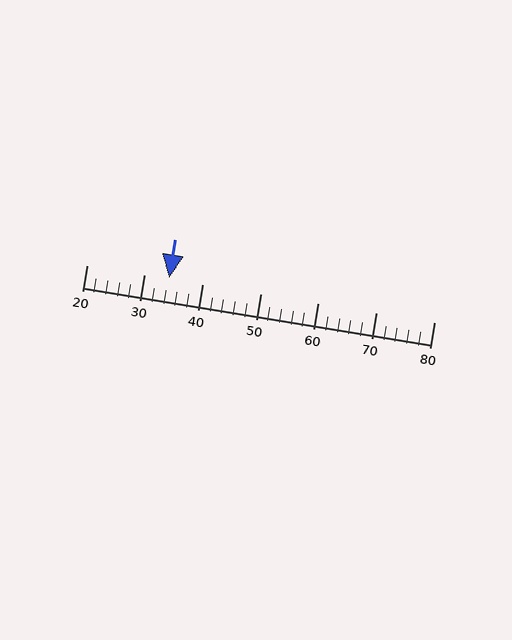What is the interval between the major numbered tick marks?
The major tick marks are spaced 10 units apart.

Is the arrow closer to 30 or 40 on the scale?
The arrow is closer to 30.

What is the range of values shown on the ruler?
The ruler shows values from 20 to 80.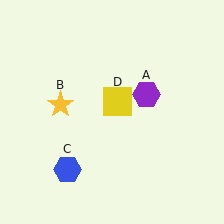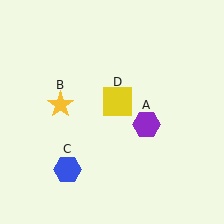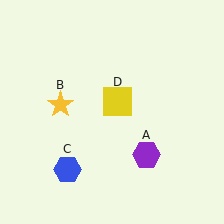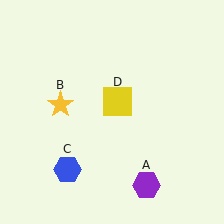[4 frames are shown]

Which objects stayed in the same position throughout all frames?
Yellow star (object B) and blue hexagon (object C) and yellow square (object D) remained stationary.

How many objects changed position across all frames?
1 object changed position: purple hexagon (object A).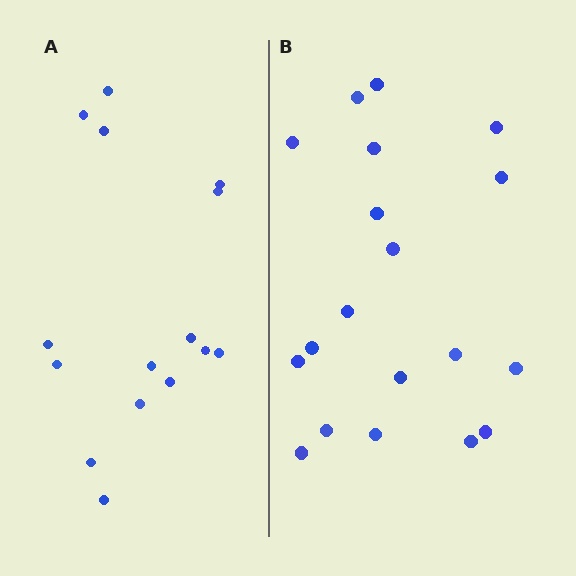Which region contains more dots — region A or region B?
Region B (the right region) has more dots.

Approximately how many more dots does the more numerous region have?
Region B has about 4 more dots than region A.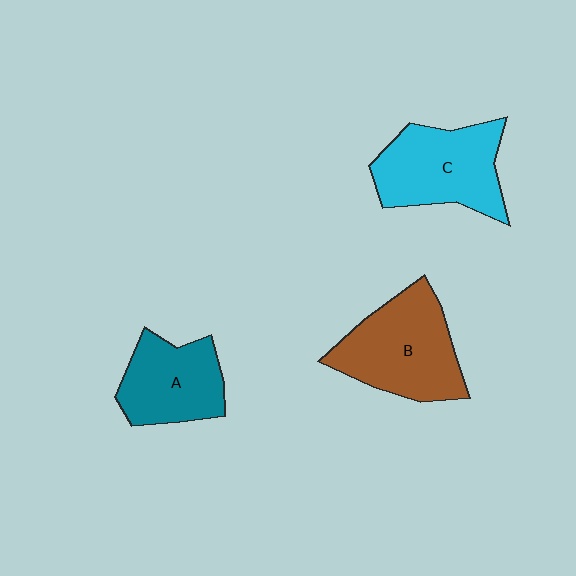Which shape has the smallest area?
Shape A (teal).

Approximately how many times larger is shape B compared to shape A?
Approximately 1.3 times.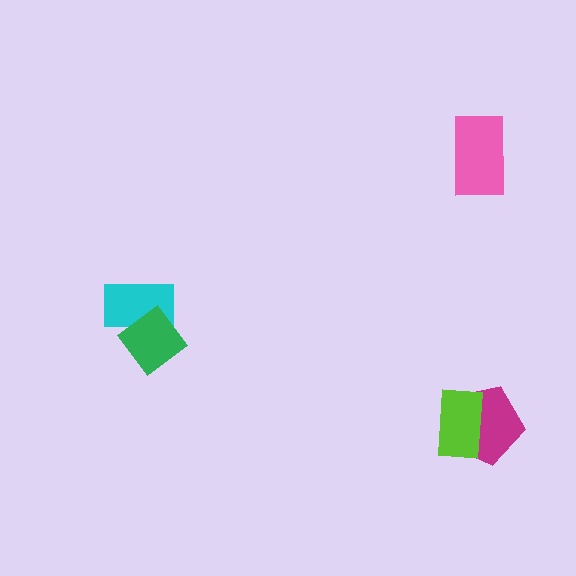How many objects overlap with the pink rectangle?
0 objects overlap with the pink rectangle.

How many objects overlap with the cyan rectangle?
1 object overlaps with the cyan rectangle.